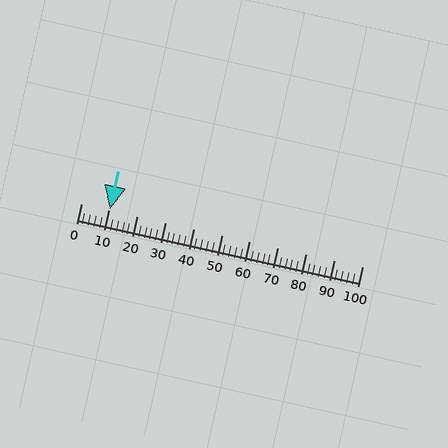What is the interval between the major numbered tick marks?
The major tick marks are spaced 10 units apart.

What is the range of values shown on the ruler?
The ruler shows values from 0 to 100.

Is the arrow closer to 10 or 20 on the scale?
The arrow is closer to 10.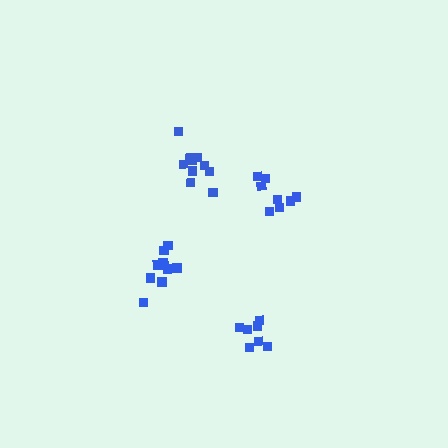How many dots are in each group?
Group 1: 7 dots, Group 2: 10 dots, Group 3: 8 dots, Group 4: 9 dots (34 total).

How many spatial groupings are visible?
There are 4 spatial groupings.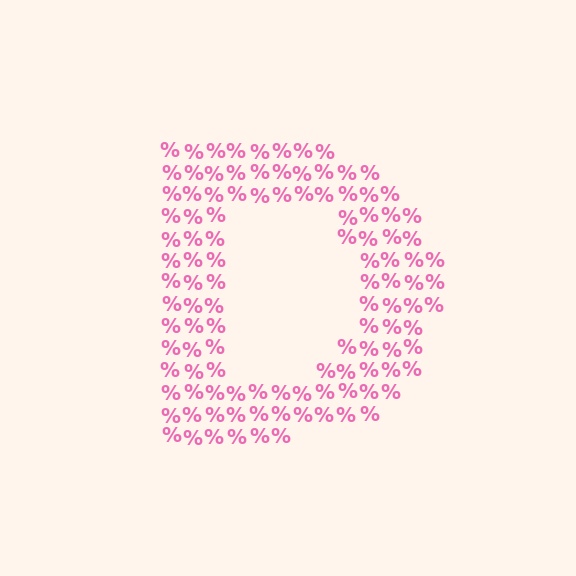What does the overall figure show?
The overall figure shows the letter D.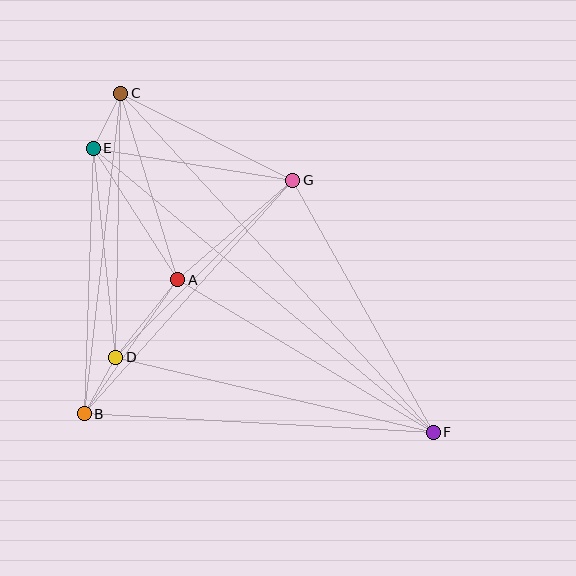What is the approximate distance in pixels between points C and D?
The distance between C and D is approximately 264 pixels.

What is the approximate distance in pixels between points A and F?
The distance between A and F is approximately 298 pixels.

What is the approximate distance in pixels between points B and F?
The distance between B and F is approximately 350 pixels.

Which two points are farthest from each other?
Points C and F are farthest from each other.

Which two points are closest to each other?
Points C and E are closest to each other.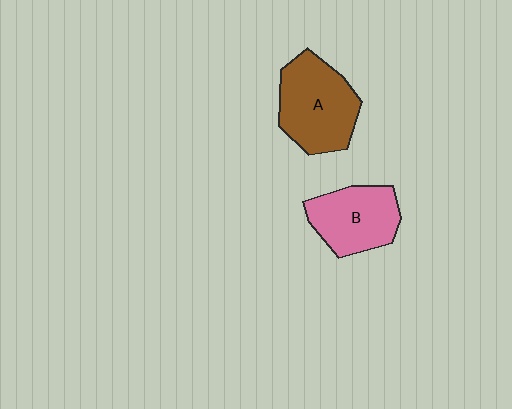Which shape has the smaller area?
Shape B (pink).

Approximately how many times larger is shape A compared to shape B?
Approximately 1.2 times.